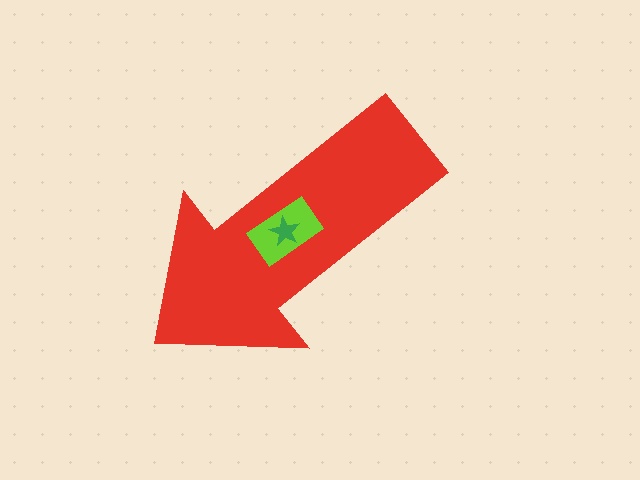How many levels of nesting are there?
3.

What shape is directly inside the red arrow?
The lime rectangle.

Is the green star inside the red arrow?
Yes.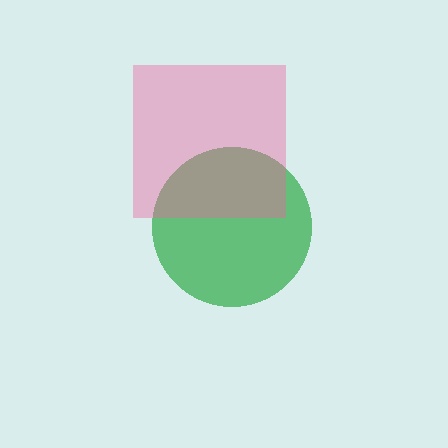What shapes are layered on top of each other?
The layered shapes are: a green circle, a pink square.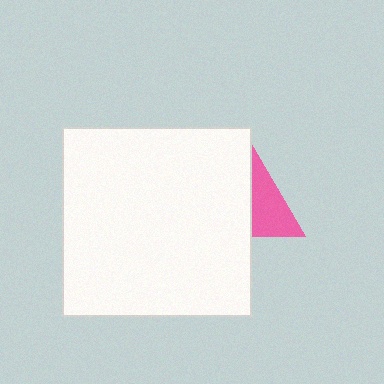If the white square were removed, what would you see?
You would see the complete pink triangle.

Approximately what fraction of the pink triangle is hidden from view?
Roughly 62% of the pink triangle is hidden behind the white square.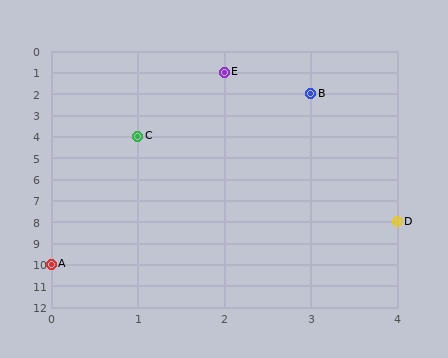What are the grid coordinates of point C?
Point C is at grid coordinates (1, 4).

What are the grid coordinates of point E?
Point E is at grid coordinates (2, 1).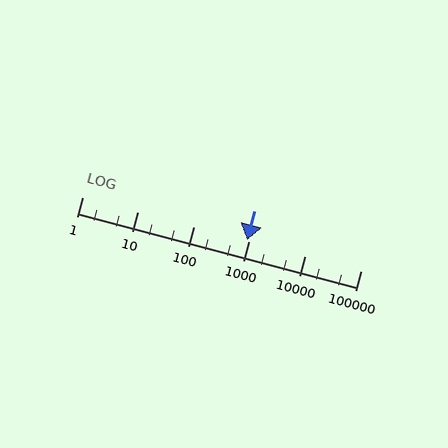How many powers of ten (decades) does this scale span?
The scale spans 5 decades, from 1 to 100000.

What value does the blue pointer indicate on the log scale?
The pointer indicates approximately 930.